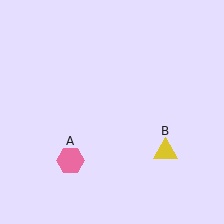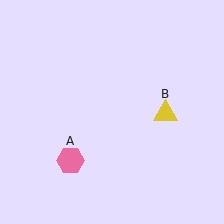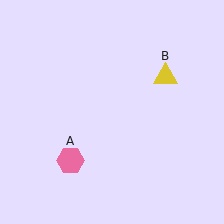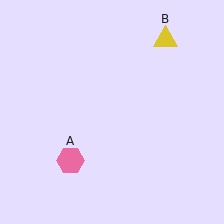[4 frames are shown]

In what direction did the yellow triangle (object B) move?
The yellow triangle (object B) moved up.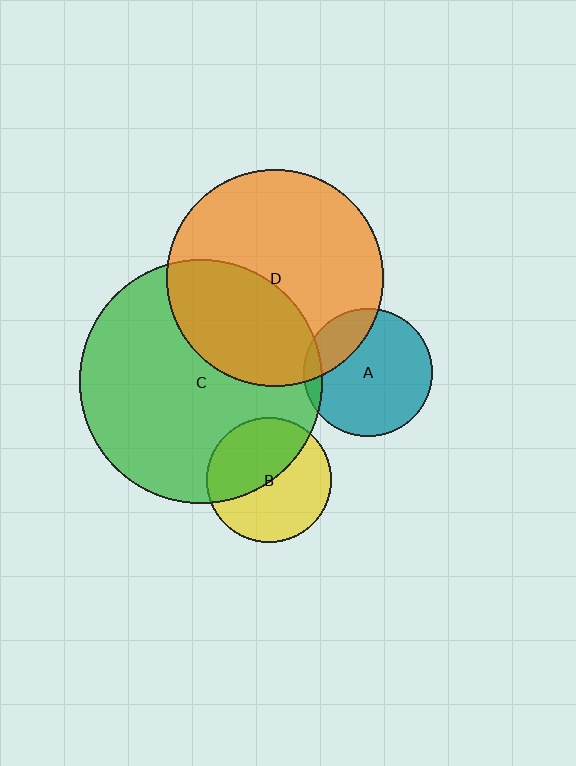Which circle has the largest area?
Circle C (green).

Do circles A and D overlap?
Yes.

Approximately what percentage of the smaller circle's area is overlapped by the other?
Approximately 25%.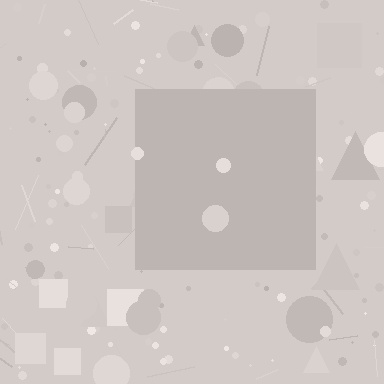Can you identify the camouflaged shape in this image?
The camouflaged shape is a square.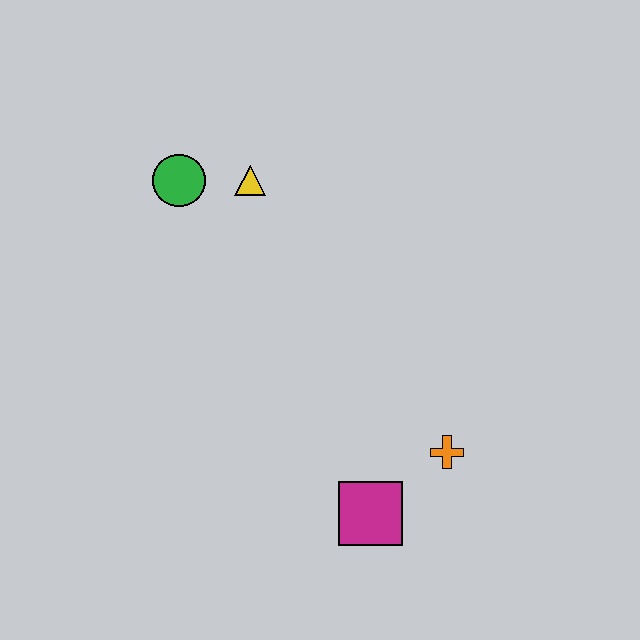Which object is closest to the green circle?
The yellow triangle is closest to the green circle.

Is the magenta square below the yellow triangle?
Yes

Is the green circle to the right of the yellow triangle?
No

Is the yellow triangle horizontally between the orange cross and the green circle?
Yes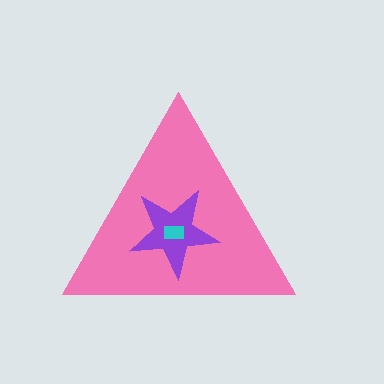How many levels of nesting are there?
3.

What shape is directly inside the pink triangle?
The purple star.